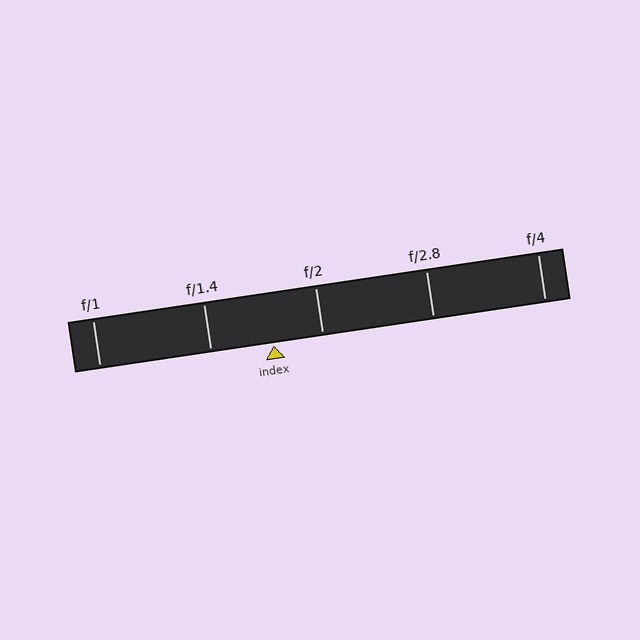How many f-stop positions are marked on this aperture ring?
There are 5 f-stop positions marked.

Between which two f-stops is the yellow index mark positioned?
The index mark is between f/1.4 and f/2.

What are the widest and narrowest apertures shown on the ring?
The widest aperture shown is f/1 and the narrowest is f/4.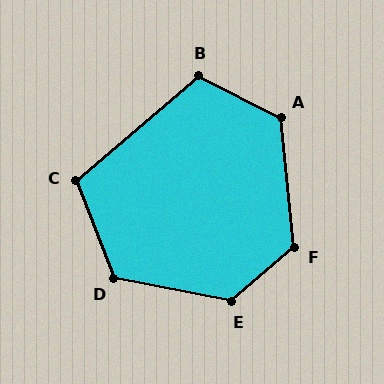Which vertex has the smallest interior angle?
C, at approximately 109 degrees.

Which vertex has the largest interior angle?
E, at approximately 128 degrees.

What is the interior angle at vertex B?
Approximately 113 degrees (obtuse).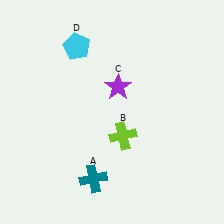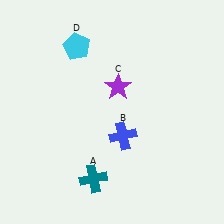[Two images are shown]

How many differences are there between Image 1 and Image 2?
There is 1 difference between the two images.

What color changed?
The cross (B) changed from lime in Image 1 to blue in Image 2.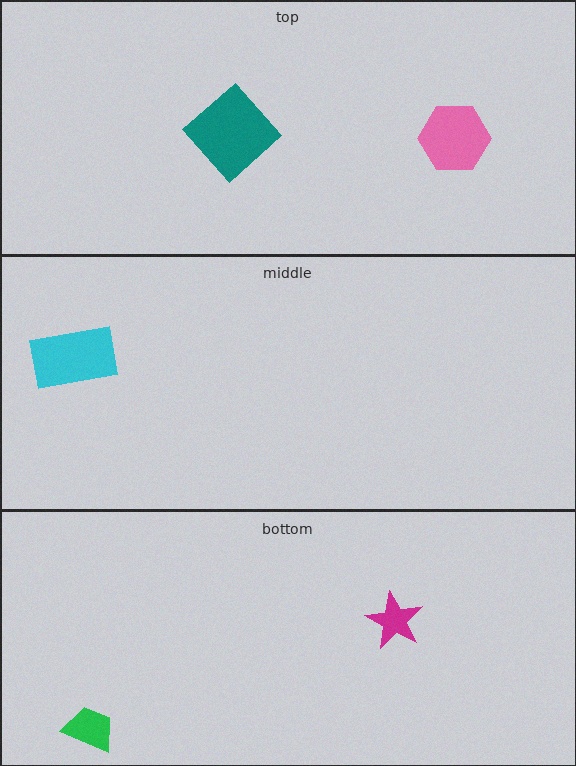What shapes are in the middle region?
The cyan rectangle.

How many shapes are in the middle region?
1.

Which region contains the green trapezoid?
The bottom region.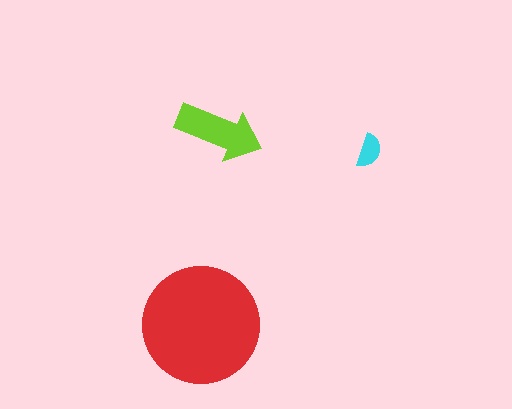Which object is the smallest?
The cyan semicircle.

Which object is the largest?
The red circle.